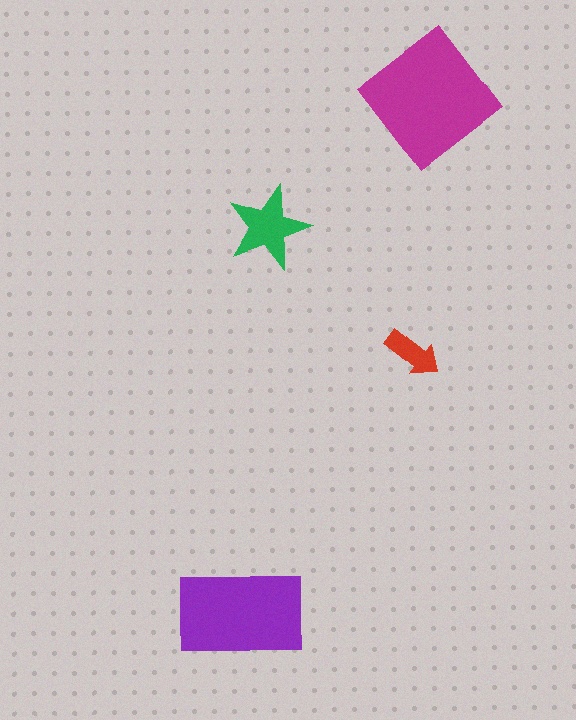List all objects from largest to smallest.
The magenta diamond, the purple rectangle, the green star, the red arrow.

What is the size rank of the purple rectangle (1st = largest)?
2nd.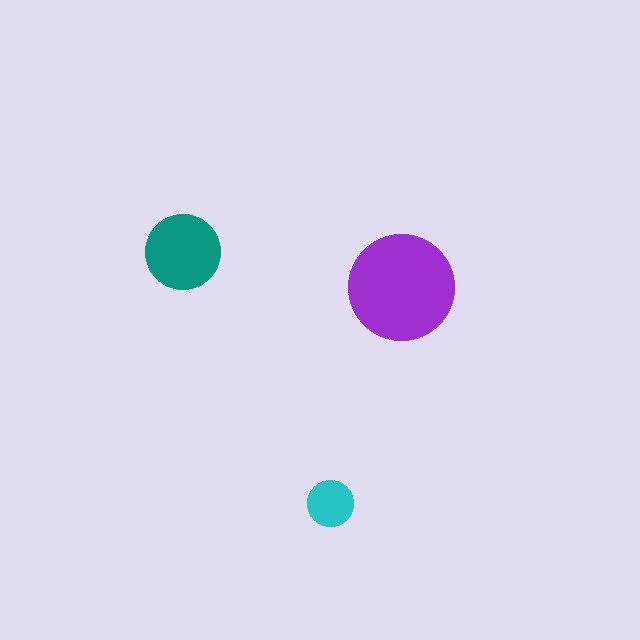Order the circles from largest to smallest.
the purple one, the teal one, the cyan one.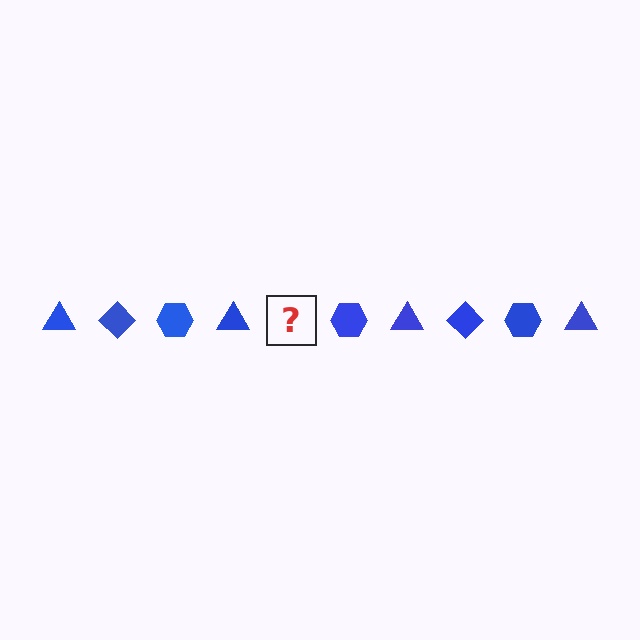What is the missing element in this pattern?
The missing element is a blue diamond.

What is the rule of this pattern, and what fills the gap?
The rule is that the pattern cycles through triangle, diamond, hexagon shapes in blue. The gap should be filled with a blue diamond.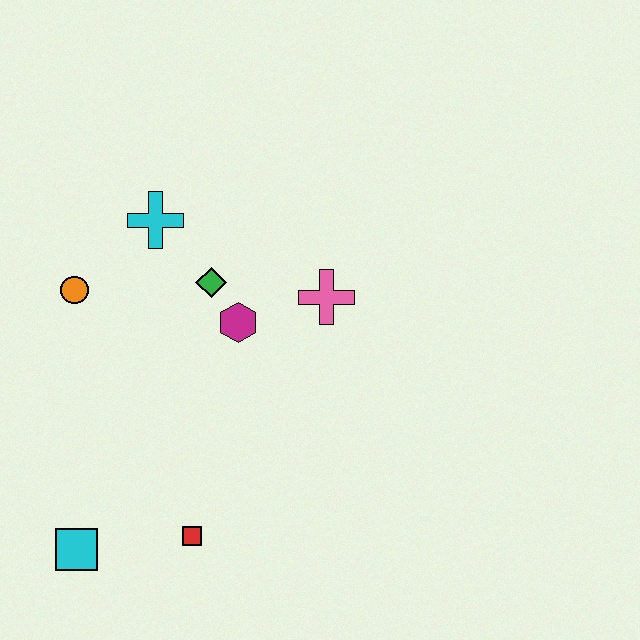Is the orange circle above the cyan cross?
No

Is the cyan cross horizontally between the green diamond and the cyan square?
Yes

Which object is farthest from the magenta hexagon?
The cyan square is farthest from the magenta hexagon.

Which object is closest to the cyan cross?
The green diamond is closest to the cyan cross.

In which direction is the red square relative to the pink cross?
The red square is below the pink cross.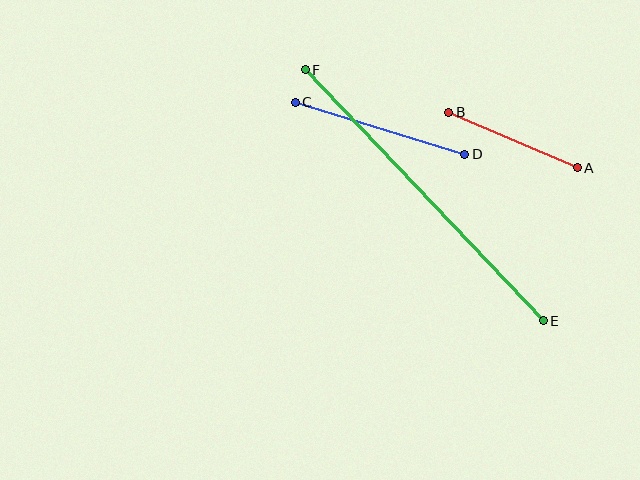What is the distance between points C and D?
The distance is approximately 178 pixels.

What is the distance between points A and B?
The distance is approximately 140 pixels.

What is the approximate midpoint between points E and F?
The midpoint is at approximately (424, 195) pixels.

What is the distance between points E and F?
The distance is approximately 346 pixels.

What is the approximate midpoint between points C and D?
The midpoint is at approximately (380, 128) pixels.